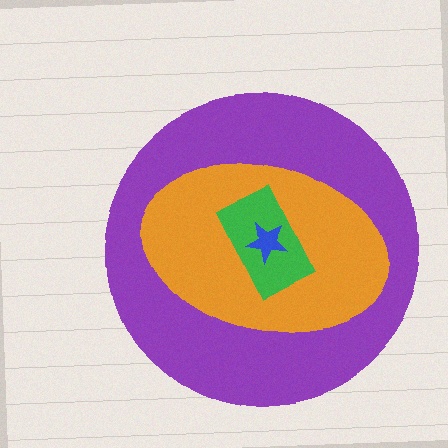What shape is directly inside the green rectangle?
The blue star.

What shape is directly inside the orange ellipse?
The green rectangle.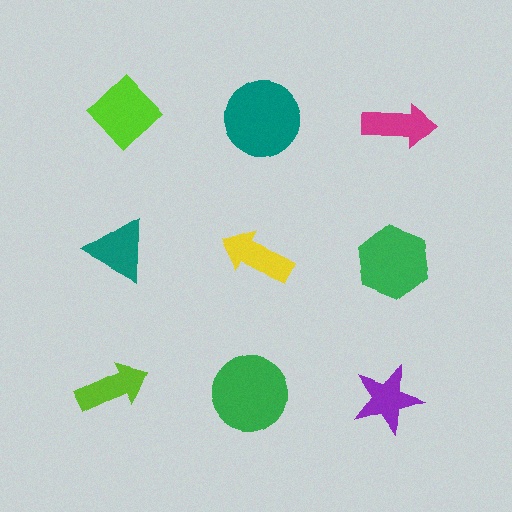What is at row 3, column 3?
A purple star.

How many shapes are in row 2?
3 shapes.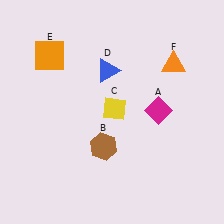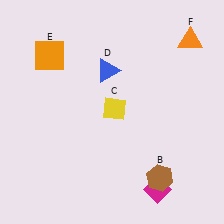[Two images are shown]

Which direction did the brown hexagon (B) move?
The brown hexagon (B) moved right.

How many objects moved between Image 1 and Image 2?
3 objects moved between the two images.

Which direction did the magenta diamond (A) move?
The magenta diamond (A) moved down.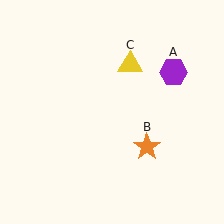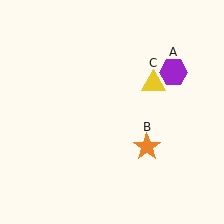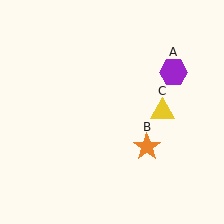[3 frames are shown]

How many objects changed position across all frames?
1 object changed position: yellow triangle (object C).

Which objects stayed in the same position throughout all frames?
Purple hexagon (object A) and orange star (object B) remained stationary.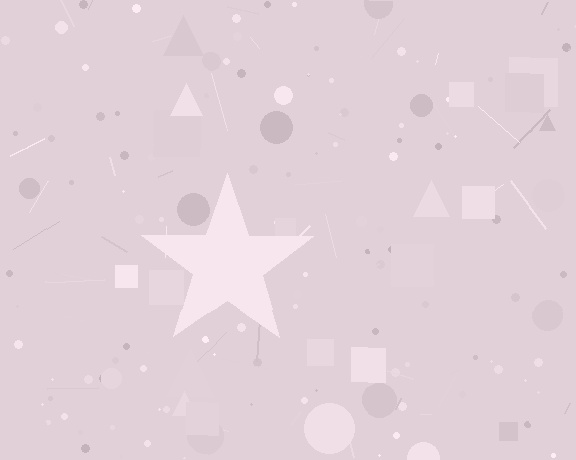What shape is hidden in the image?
A star is hidden in the image.